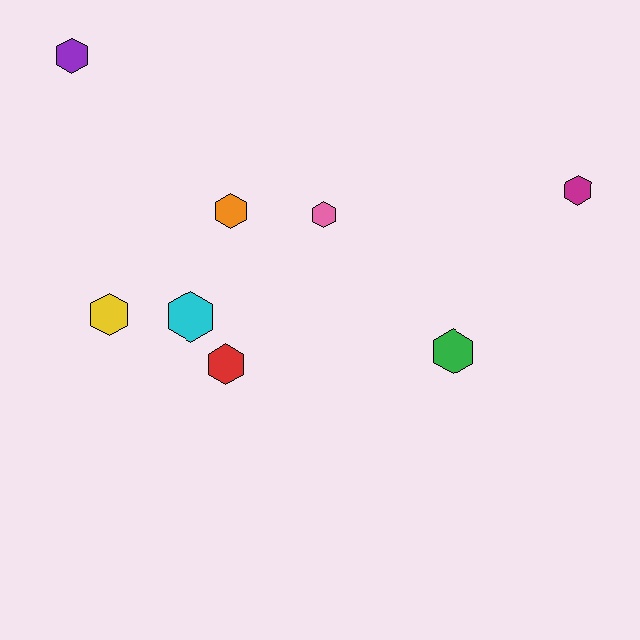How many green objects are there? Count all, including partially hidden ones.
There is 1 green object.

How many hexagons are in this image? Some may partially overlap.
There are 8 hexagons.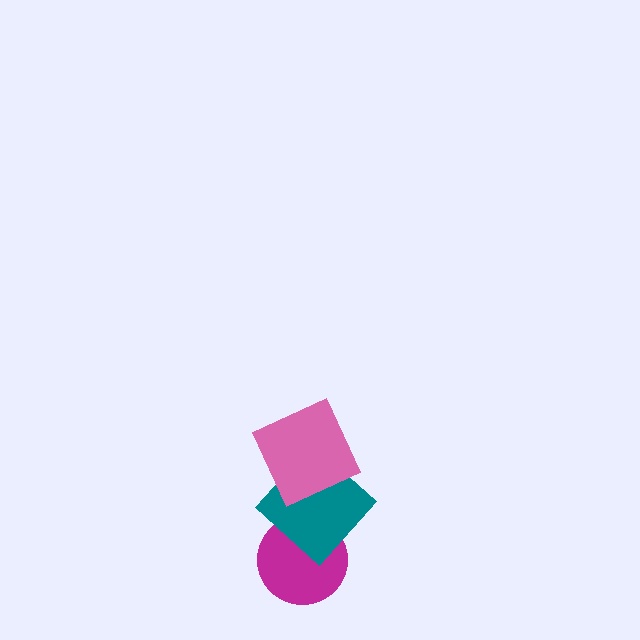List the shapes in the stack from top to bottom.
From top to bottom: the pink square, the teal diamond, the magenta circle.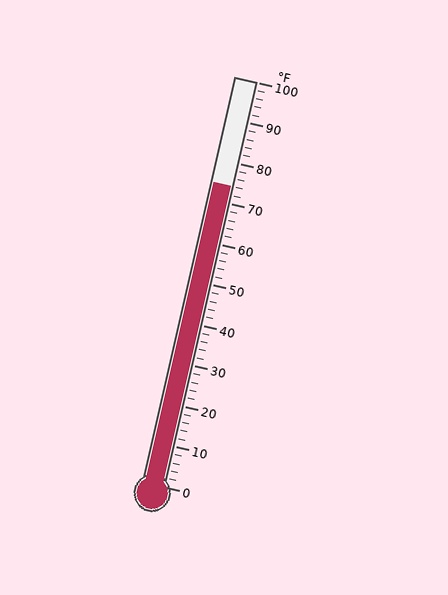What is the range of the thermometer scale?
The thermometer scale ranges from 0°F to 100°F.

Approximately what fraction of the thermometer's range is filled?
The thermometer is filled to approximately 75% of its range.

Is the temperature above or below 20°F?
The temperature is above 20°F.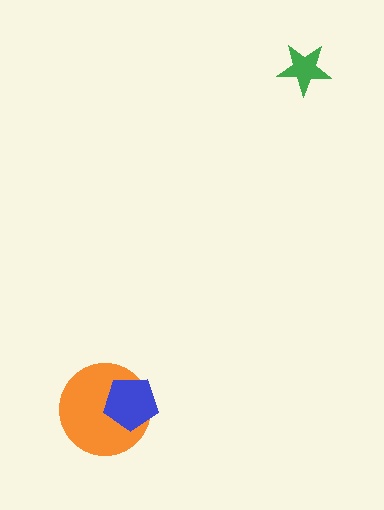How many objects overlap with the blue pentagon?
1 object overlaps with the blue pentagon.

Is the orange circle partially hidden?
Yes, it is partially covered by another shape.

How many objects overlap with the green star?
0 objects overlap with the green star.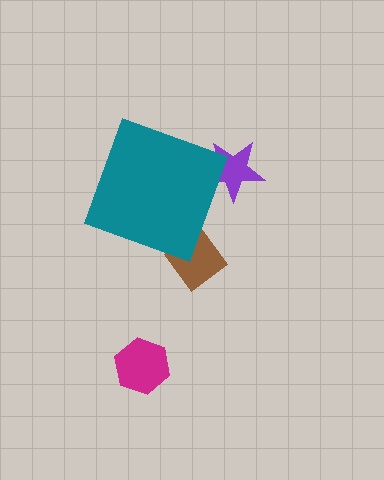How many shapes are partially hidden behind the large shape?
2 shapes are partially hidden.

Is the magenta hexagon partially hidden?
No, the magenta hexagon is fully visible.